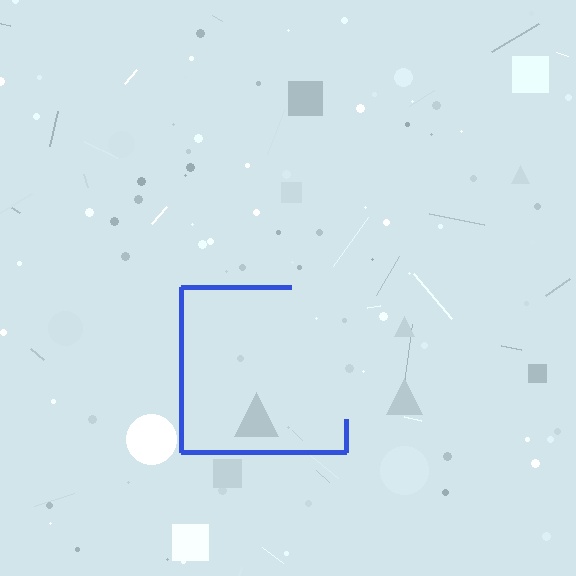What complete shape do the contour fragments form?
The contour fragments form a square.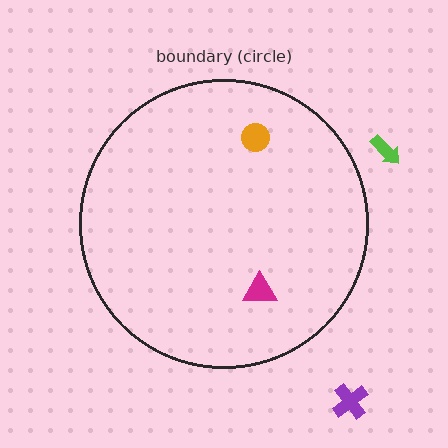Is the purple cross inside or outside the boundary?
Outside.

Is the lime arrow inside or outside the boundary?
Outside.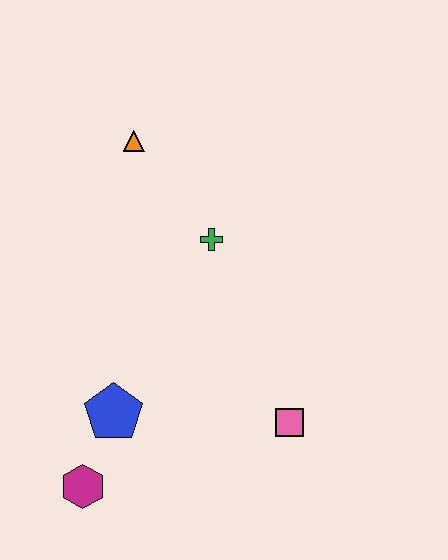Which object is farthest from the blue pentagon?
The orange triangle is farthest from the blue pentagon.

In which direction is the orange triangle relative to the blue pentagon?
The orange triangle is above the blue pentagon.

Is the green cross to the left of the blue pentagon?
No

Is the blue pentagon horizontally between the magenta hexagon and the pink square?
Yes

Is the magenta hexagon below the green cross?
Yes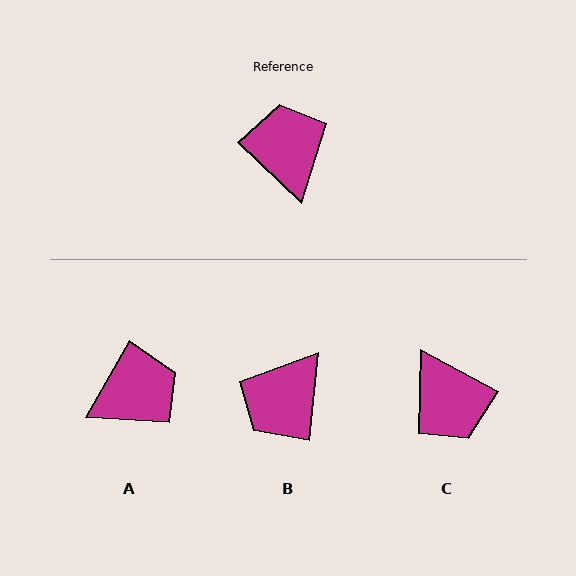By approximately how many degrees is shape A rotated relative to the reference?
Approximately 76 degrees clockwise.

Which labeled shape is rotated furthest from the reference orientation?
C, about 164 degrees away.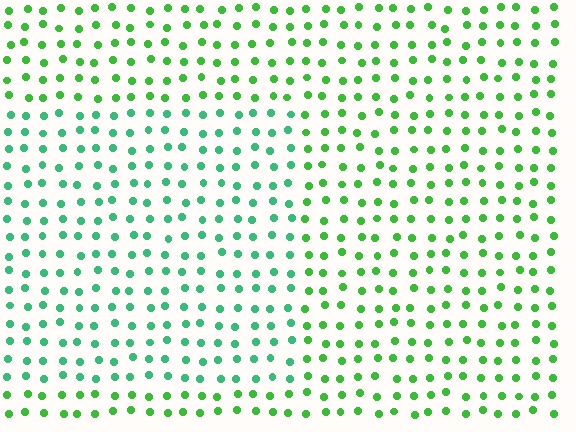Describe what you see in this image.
The image is filled with small green elements in a uniform arrangement. A rectangle-shaped region is visible where the elements are tinted to a slightly different hue, forming a subtle color boundary.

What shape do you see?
I see a rectangle.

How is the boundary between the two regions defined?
The boundary is defined purely by a slight shift in hue (about 30 degrees). Spacing, size, and orientation are identical on both sides.